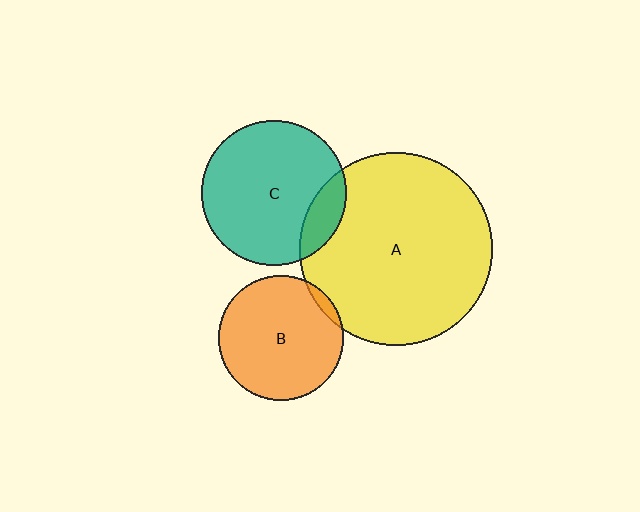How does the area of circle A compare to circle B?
Approximately 2.4 times.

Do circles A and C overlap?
Yes.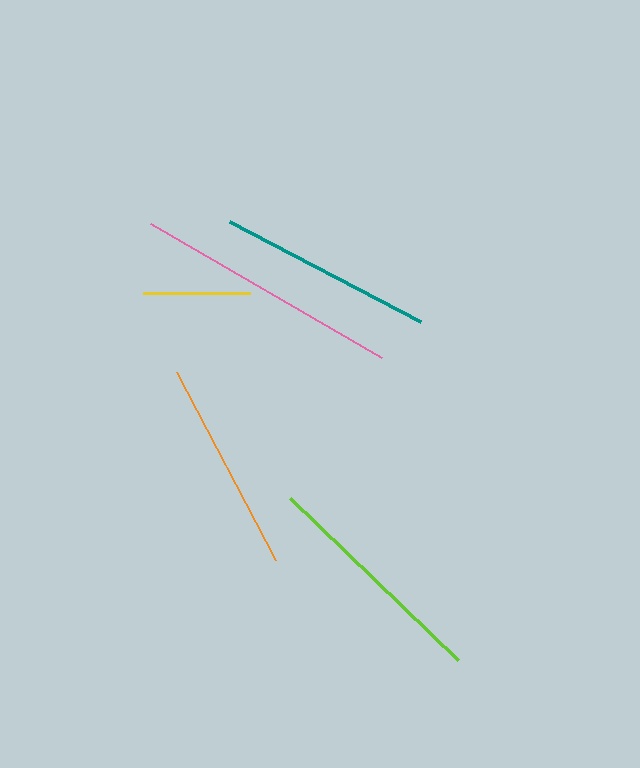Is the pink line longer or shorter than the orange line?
The pink line is longer than the orange line.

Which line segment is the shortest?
The yellow line is the shortest at approximately 107 pixels.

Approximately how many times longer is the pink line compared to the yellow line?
The pink line is approximately 2.5 times the length of the yellow line.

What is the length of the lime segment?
The lime segment is approximately 234 pixels long.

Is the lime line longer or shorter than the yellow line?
The lime line is longer than the yellow line.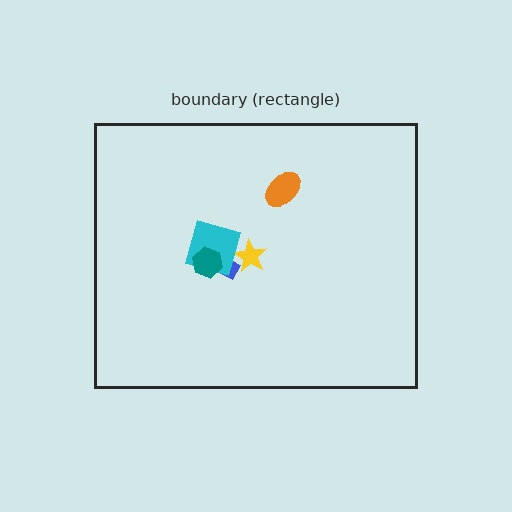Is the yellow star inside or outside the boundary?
Inside.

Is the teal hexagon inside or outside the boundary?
Inside.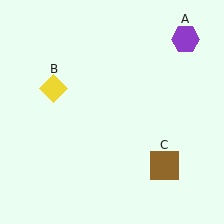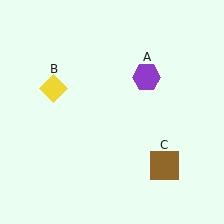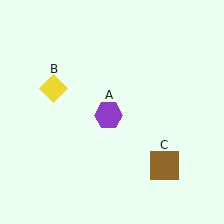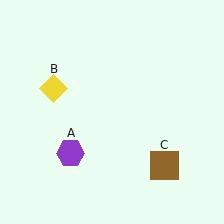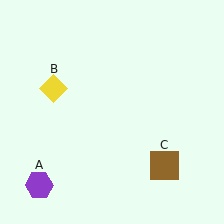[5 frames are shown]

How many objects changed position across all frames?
1 object changed position: purple hexagon (object A).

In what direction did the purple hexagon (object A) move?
The purple hexagon (object A) moved down and to the left.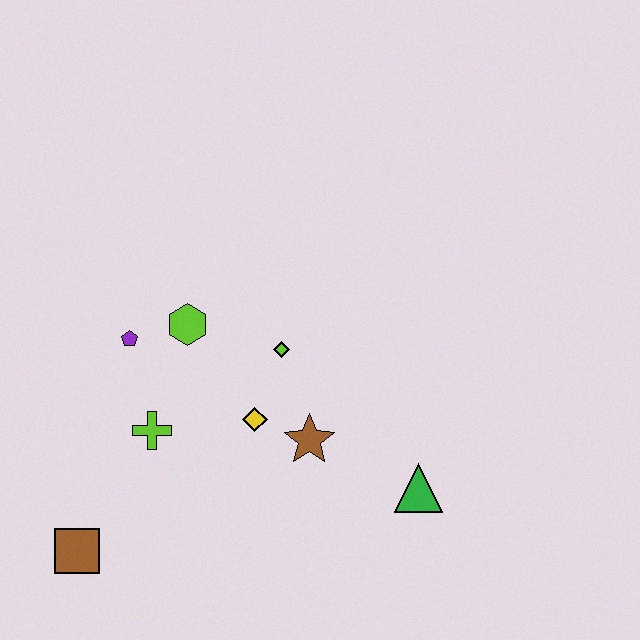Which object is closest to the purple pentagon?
The lime hexagon is closest to the purple pentagon.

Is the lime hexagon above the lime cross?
Yes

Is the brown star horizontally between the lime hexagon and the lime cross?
No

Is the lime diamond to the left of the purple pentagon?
No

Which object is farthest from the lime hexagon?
The green triangle is farthest from the lime hexagon.